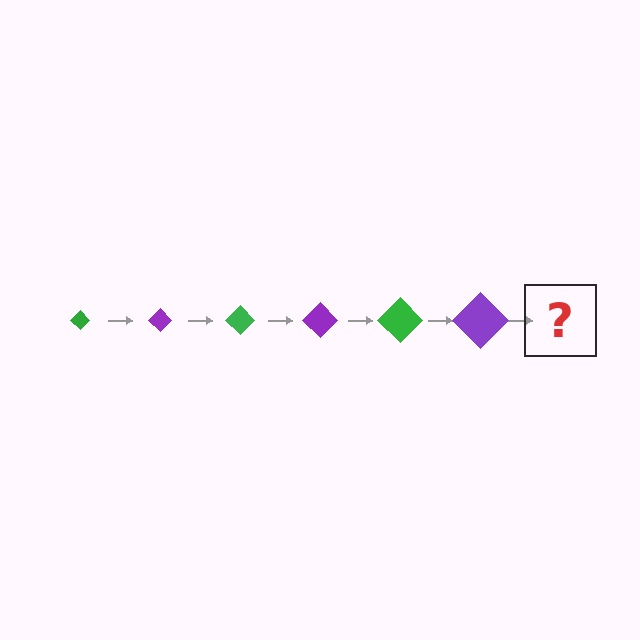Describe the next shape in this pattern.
It should be a green diamond, larger than the previous one.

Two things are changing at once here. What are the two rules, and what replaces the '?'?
The two rules are that the diamond grows larger each step and the color cycles through green and purple. The '?' should be a green diamond, larger than the previous one.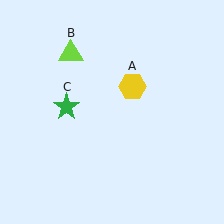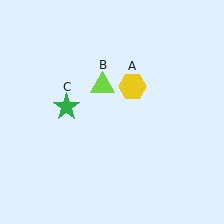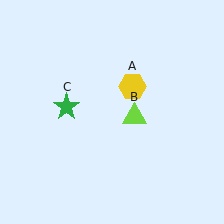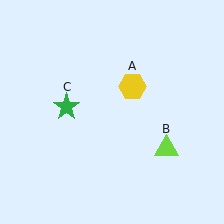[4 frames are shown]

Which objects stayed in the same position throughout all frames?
Yellow hexagon (object A) and green star (object C) remained stationary.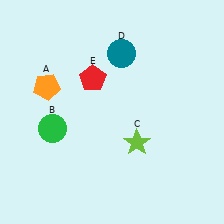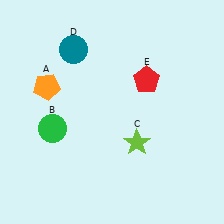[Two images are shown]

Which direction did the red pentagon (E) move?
The red pentagon (E) moved right.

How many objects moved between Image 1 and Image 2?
2 objects moved between the two images.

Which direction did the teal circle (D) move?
The teal circle (D) moved left.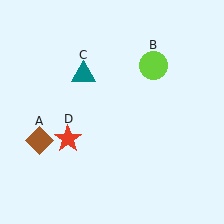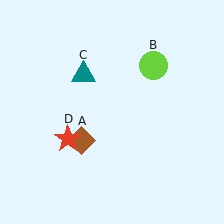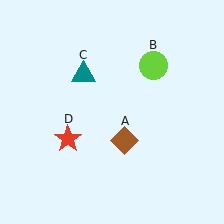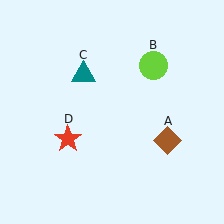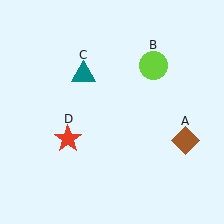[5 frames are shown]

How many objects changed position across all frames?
1 object changed position: brown diamond (object A).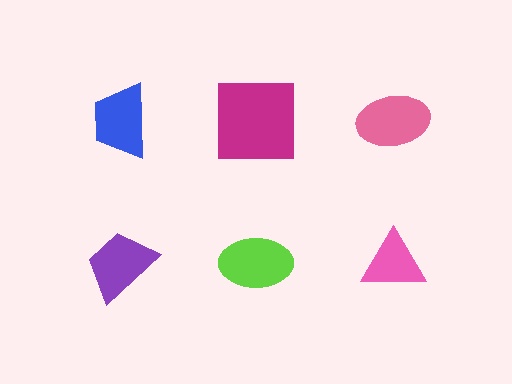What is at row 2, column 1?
A purple trapezoid.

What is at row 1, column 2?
A magenta square.